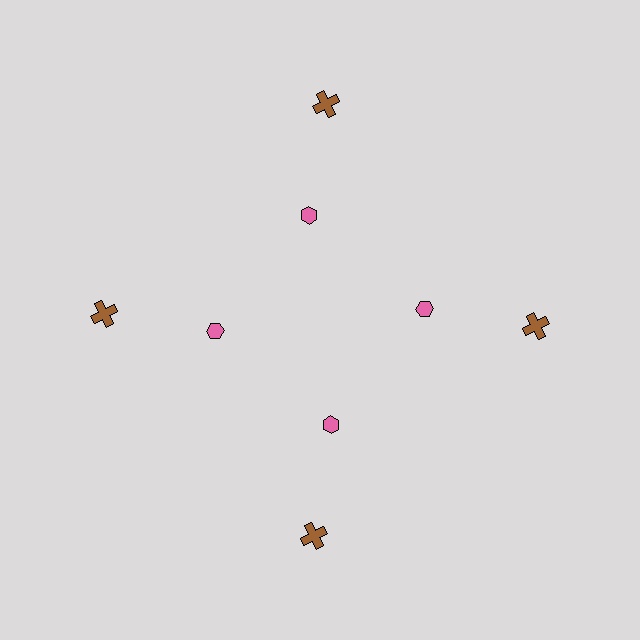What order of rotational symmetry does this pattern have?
This pattern has 4-fold rotational symmetry.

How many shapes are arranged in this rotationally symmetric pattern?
There are 8 shapes, arranged in 4 groups of 2.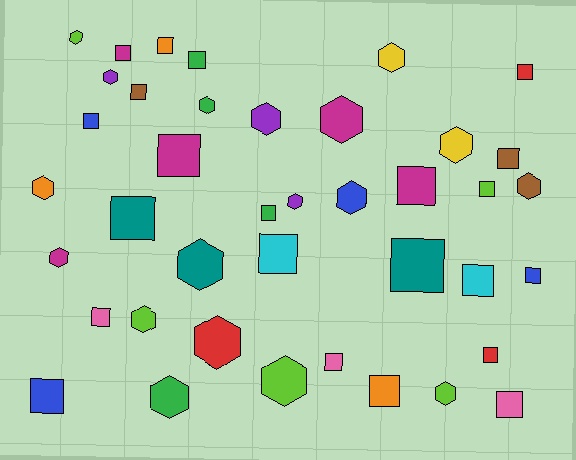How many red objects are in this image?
There are 3 red objects.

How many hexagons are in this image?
There are 18 hexagons.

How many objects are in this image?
There are 40 objects.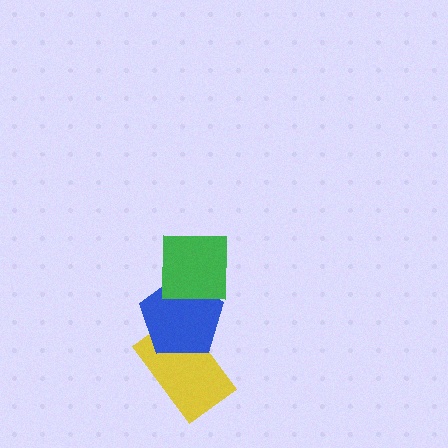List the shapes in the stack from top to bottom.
From top to bottom: the green square, the blue pentagon, the yellow rectangle.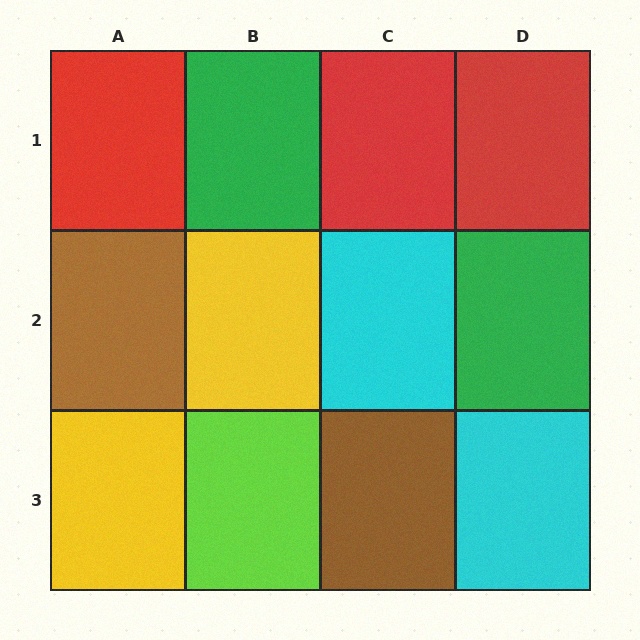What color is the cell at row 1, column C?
Red.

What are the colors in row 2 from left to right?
Brown, yellow, cyan, green.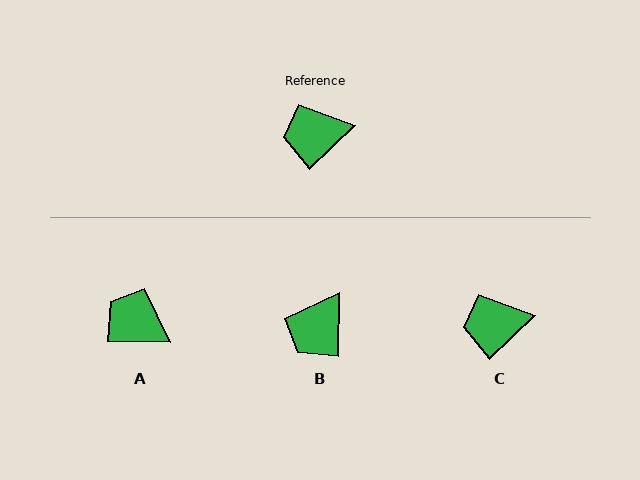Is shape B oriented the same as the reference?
No, it is off by about 46 degrees.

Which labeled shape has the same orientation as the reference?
C.